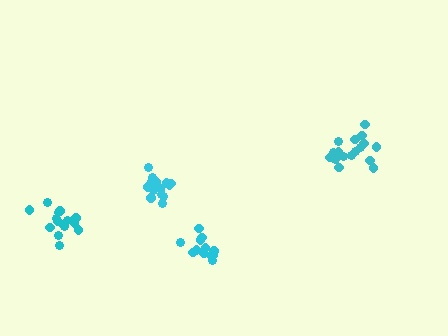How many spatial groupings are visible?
There are 4 spatial groupings.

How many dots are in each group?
Group 1: 12 dots, Group 2: 17 dots, Group 3: 17 dots, Group 4: 15 dots (61 total).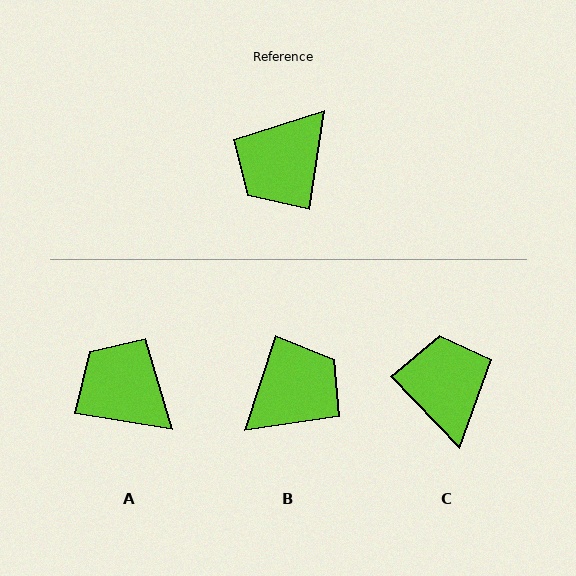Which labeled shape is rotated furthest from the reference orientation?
B, about 171 degrees away.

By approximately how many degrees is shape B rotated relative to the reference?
Approximately 171 degrees counter-clockwise.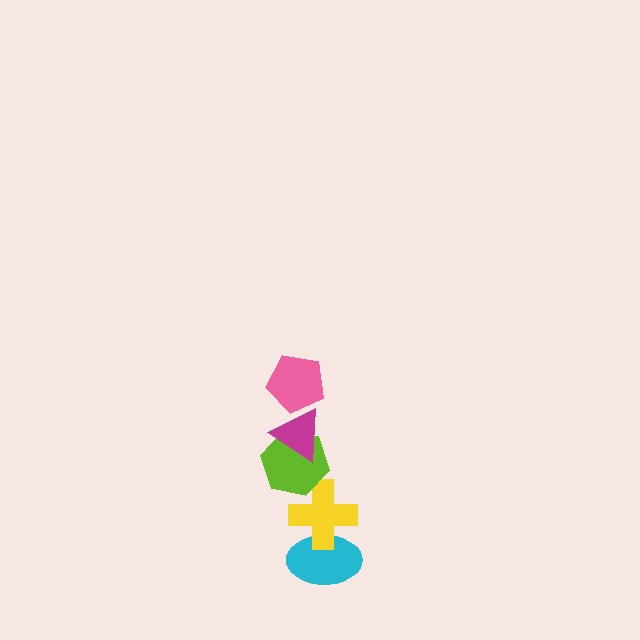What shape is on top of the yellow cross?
The lime hexagon is on top of the yellow cross.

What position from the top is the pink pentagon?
The pink pentagon is 1st from the top.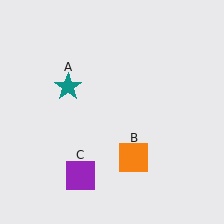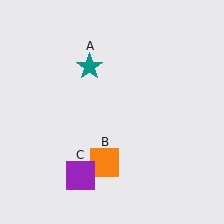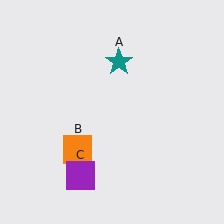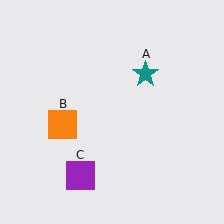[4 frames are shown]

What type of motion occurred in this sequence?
The teal star (object A), orange square (object B) rotated clockwise around the center of the scene.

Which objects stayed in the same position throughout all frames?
Purple square (object C) remained stationary.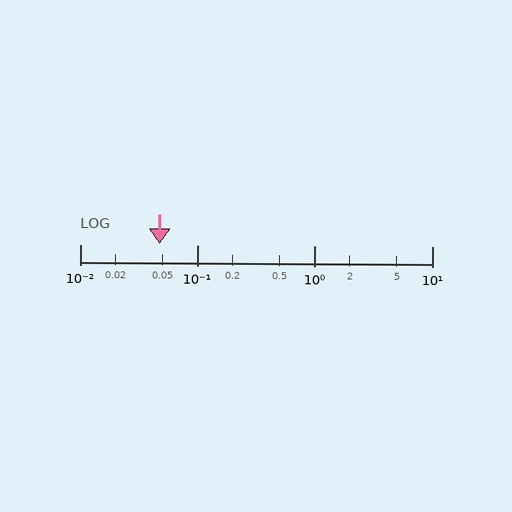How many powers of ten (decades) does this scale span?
The scale spans 3 decades, from 0.01 to 10.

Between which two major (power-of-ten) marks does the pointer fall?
The pointer is between 0.01 and 0.1.